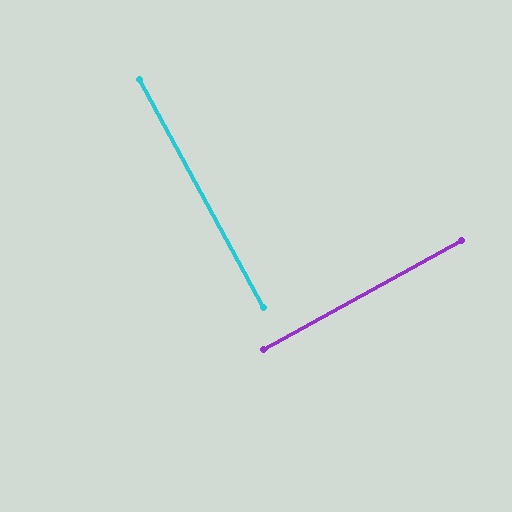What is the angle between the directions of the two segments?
Approximately 90 degrees.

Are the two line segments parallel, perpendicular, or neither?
Perpendicular — they meet at approximately 90°.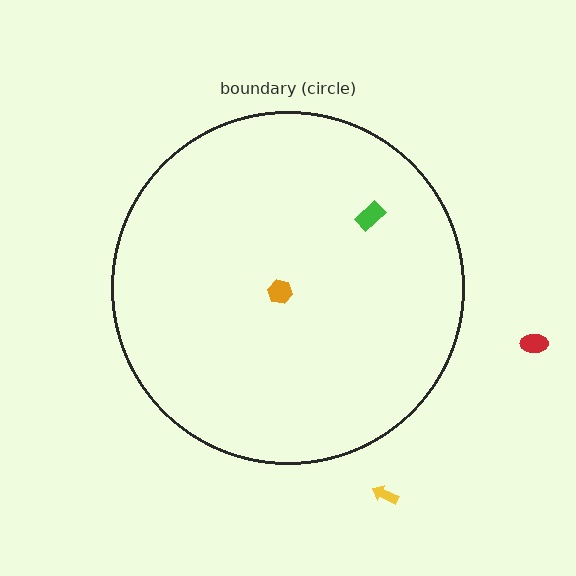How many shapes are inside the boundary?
2 inside, 2 outside.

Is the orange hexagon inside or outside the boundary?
Inside.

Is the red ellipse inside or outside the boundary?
Outside.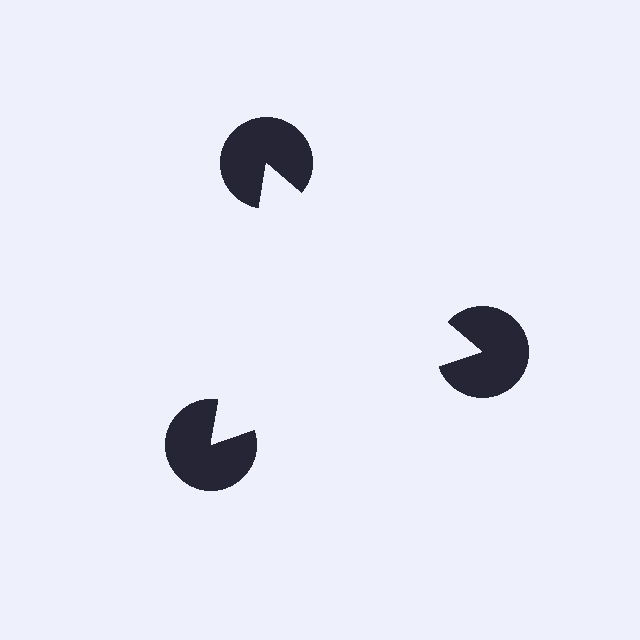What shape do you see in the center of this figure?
An illusory triangle — its edges are inferred from the aligned wedge cuts in the pac-man discs, not physically drawn.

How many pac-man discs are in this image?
There are 3 — one at each vertex of the illusory triangle.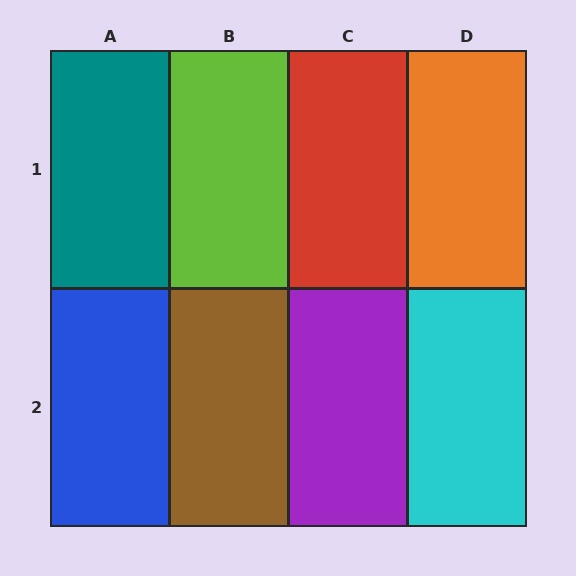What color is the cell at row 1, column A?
Teal.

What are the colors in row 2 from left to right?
Blue, brown, purple, cyan.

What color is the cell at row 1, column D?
Orange.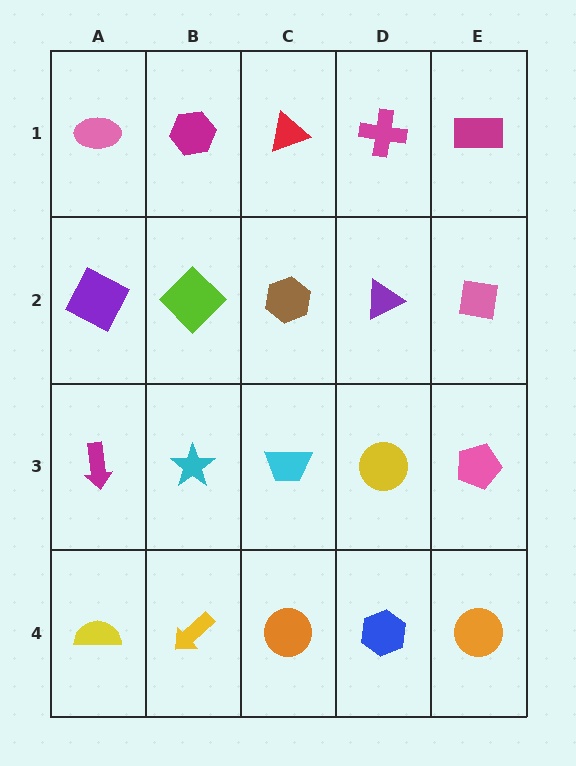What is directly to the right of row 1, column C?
A magenta cross.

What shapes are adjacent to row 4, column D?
A yellow circle (row 3, column D), an orange circle (row 4, column C), an orange circle (row 4, column E).